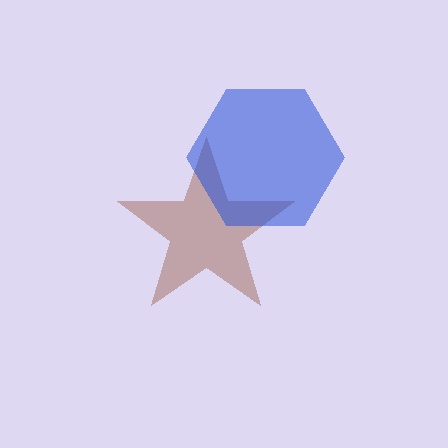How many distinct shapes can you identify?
There are 2 distinct shapes: a brown star, a blue hexagon.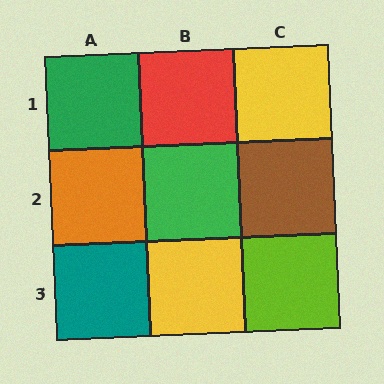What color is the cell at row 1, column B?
Red.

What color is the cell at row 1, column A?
Green.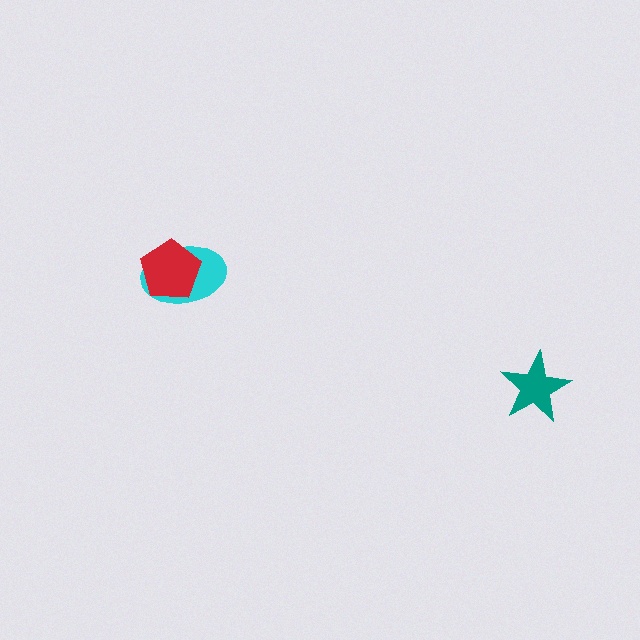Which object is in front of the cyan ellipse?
The red pentagon is in front of the cyan ellipse.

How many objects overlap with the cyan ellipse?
1 object overlaps with the cyan ellipse.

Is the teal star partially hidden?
No, no other shape covers it.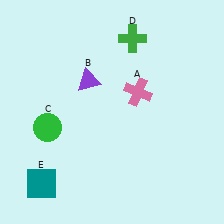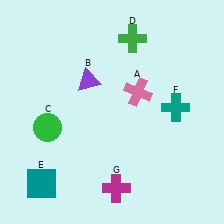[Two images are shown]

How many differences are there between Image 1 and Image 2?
There are 2 differences between the two images.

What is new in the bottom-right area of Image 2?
A magenta cross (G) was added in the bottom-right area of Image 2.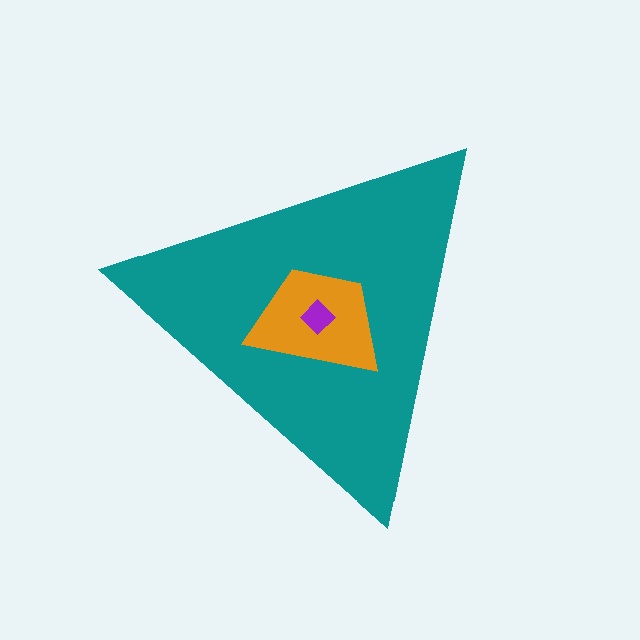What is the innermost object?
The purple diamond.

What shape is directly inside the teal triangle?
The orange trapezoid.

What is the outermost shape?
The teal triangle.